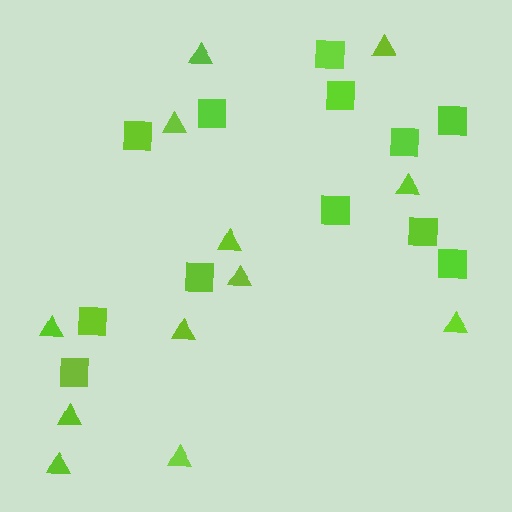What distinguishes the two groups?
There are 2 groups: one group of triangles (12) and one group of squares (12).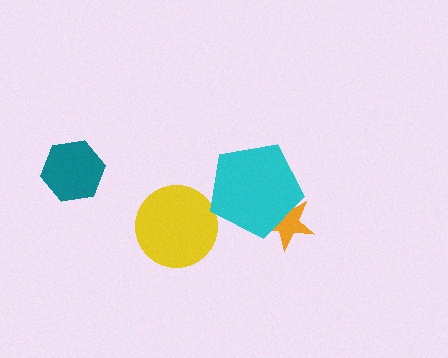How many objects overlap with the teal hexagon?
0 objects overlap with the teal hexagon.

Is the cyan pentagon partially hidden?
No, no other shape covers it.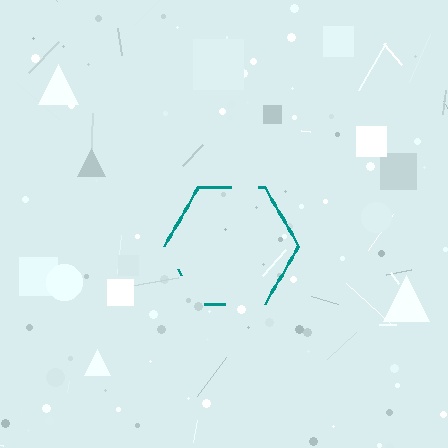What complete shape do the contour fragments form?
The contour fragments form a hexagon.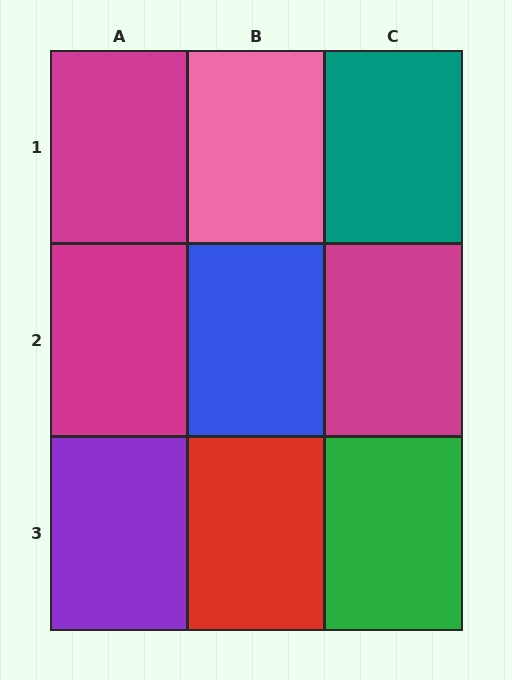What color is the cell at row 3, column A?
Purple.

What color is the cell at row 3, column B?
Red.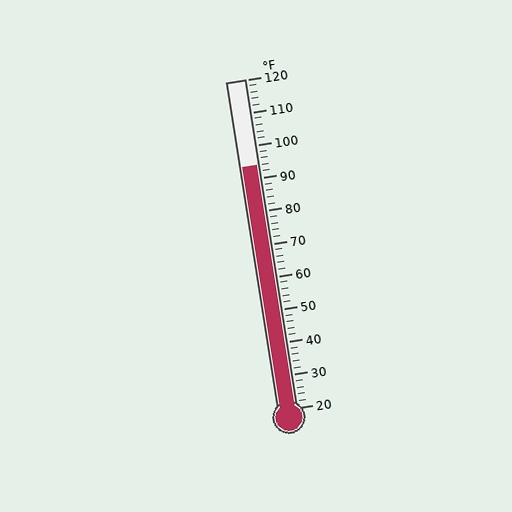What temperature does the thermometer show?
The thermometer shows approximately 94°F.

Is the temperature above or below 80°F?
The temperature is above 80°F.